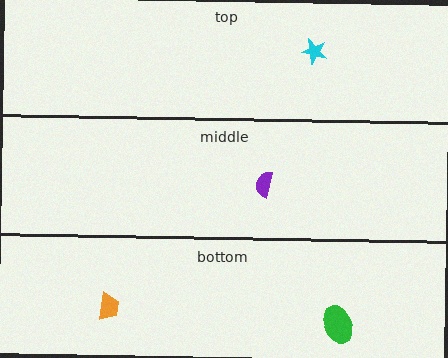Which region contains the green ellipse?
The bottom region.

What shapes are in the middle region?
The purple semicircle.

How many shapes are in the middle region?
1.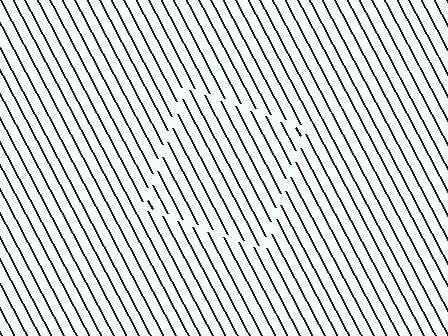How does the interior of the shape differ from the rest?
The interior of the shape contains the same grating, shifted by half a period — the contour is defined by the phase discontinuity where line-ends from the inner and outer gratings abut.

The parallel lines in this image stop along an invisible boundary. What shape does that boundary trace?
An illusory square. The interior of the shape contains the same grating, shifted by half a period — the contour is defined by the phase discontinuity where line-ends from the inner and outer gratings abut.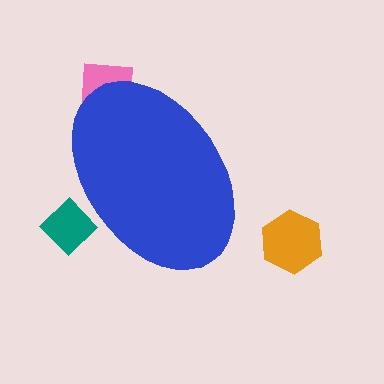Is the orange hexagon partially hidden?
No, the orange hexagon is fully visible.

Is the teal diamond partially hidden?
Yes, the teal diamond is partially hidden behind the blue ellipse.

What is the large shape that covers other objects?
A blue ellipse.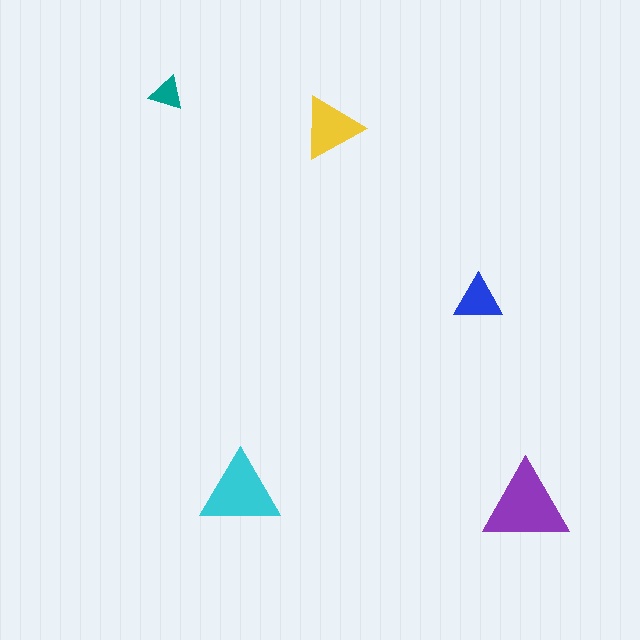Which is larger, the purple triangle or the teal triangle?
The purple one.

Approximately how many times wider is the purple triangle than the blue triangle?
About 2 times wider.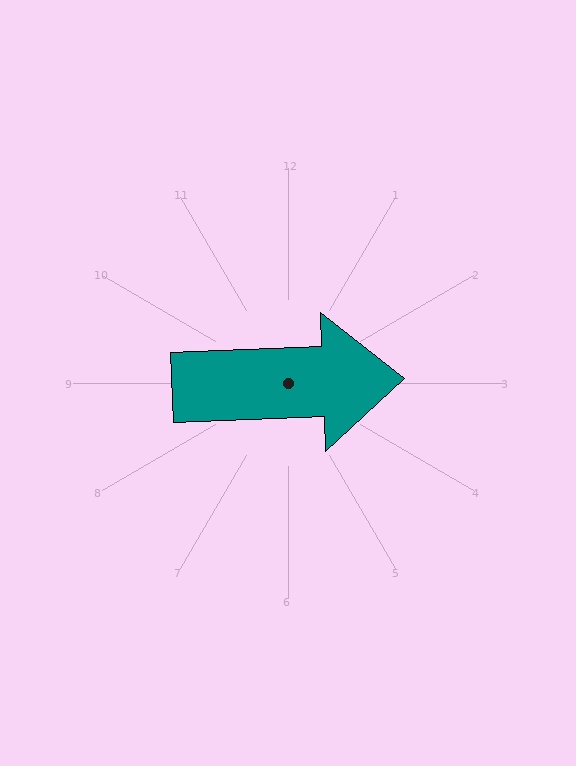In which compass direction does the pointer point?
East.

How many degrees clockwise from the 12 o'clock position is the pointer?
Approximately 88 degrees.